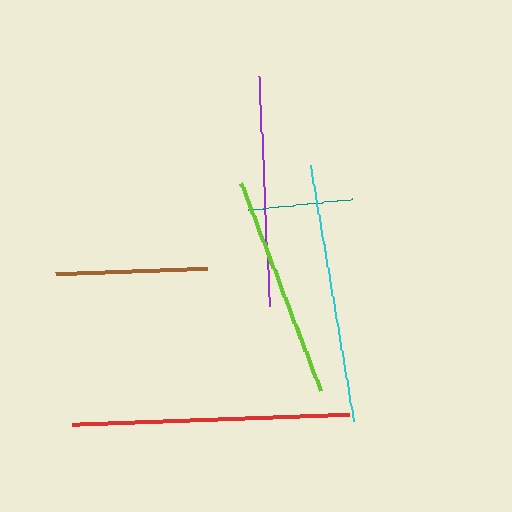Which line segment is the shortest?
The teal line is the shortest at approximately 104 pixels.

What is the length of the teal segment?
The teal segment is approximately 104 pixels long.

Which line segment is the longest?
The red line is the longest at approximately 277 pixels.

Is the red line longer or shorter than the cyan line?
The red line is longer than the cyan line.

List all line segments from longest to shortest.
From longest to shortest: red, cyan, purple, lime, brown, teal.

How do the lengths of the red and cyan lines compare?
The red and cyan lines are approximately the same length.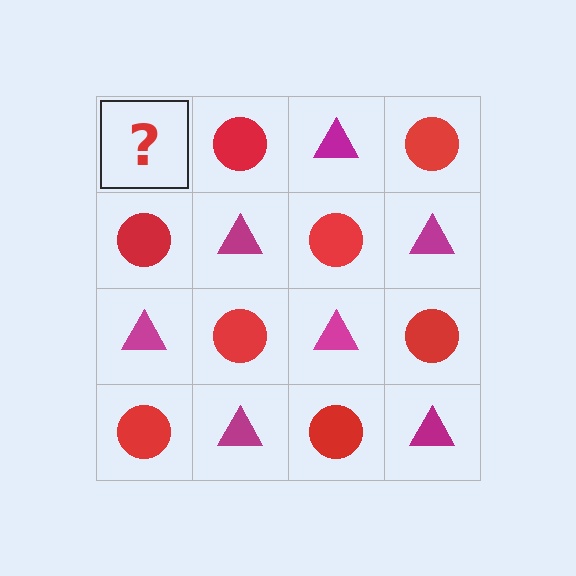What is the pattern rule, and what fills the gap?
The rule is that it alternates magenta triangle and red circle in a checkerboard pattern. The gap should be filled with a magenta triangle.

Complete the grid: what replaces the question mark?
The question mark should be replaced with a magenta triangle.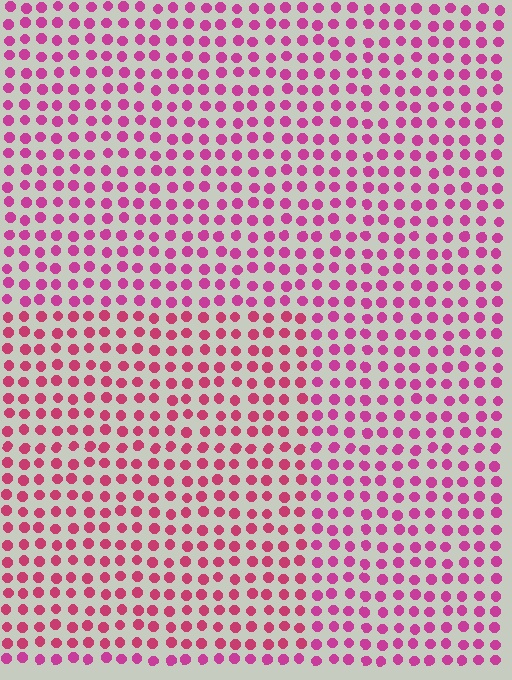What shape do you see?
I see a rectangle.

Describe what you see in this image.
The image is filled with small magenta elements in a uniform arrangement. A rectangle-shaped region is visible where the elements are tinted to a slightly different hue, forming a subtle color boundary.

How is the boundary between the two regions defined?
The boundary is defined purely by a slight shift in hue (about 19 degrees). Spacing, size, and orientation are identical on both sides.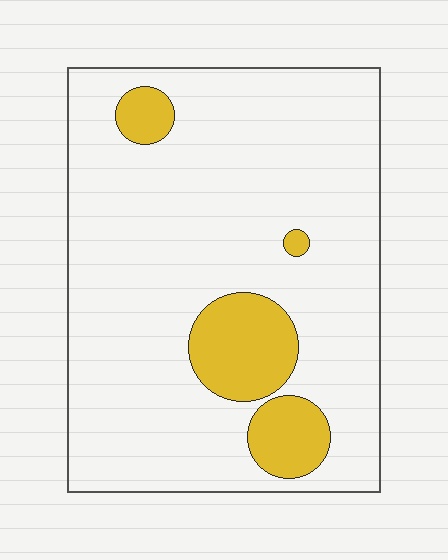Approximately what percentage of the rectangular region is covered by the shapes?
Approximately 15%.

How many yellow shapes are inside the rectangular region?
4.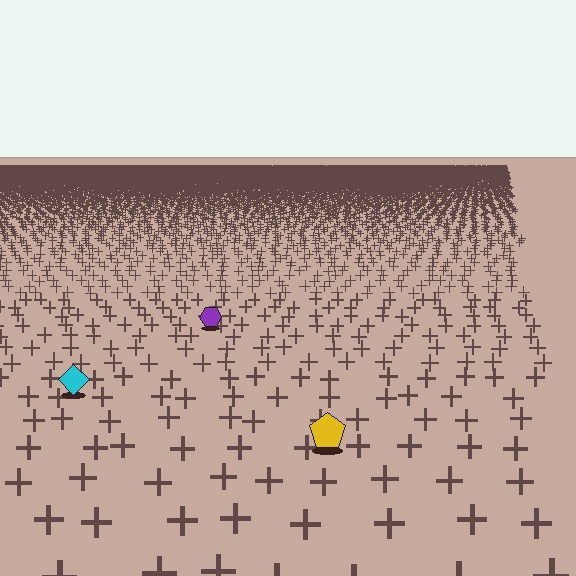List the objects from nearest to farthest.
From nearest to farthest: the yellow pentagon, the cyan diamond, the purple hexagon.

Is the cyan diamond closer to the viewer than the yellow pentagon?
No. The yellow pentagon is closer — you can tell from the texture gradient: the ground texture is coarser near it.